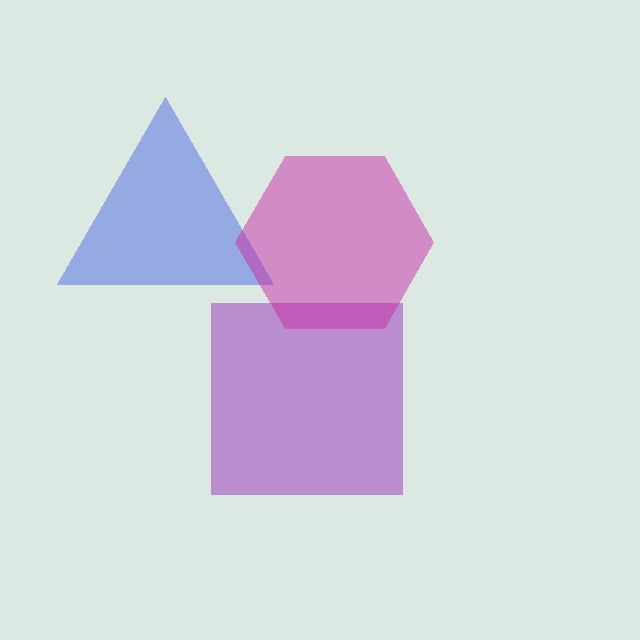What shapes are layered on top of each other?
The layered shapes are: a purple square, a blue triangle, a magenta hexagon.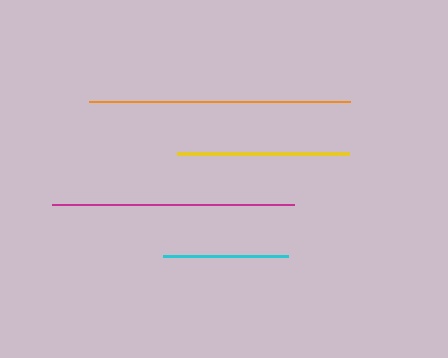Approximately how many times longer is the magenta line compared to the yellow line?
The magenta line is approximately 1.4 times the length of the yellow line.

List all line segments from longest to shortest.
From longest to shortest: orange, magenta, yellow, cyan.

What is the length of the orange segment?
The orange segment is approximately 261 pixels long.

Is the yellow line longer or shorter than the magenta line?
The magenta line is longer than the yellow line.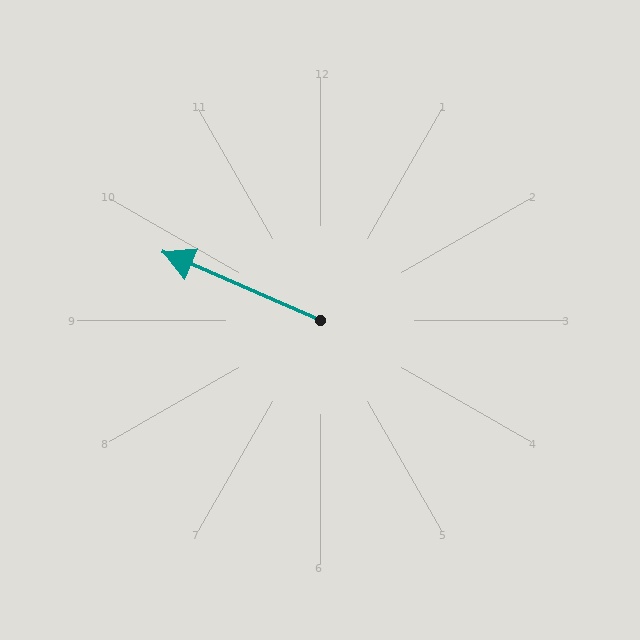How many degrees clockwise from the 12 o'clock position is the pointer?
Approximately 293 degrees.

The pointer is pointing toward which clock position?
Roughly 10 o'clock.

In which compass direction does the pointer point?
Northwest.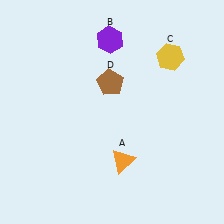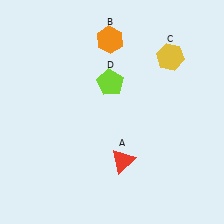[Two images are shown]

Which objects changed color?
A changed from orange to red. B changed from purple to orange. D changed from brown to lime.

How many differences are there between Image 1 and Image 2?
There are 3 differences between the two images.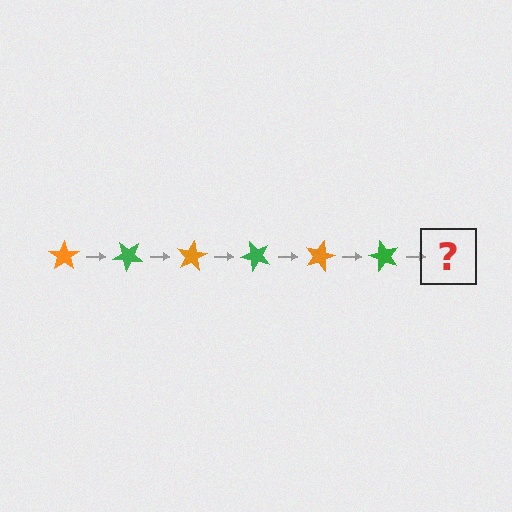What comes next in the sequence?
The next element should be an orange star, rotated 240 degrees from the start.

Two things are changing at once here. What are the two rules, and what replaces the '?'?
The two rules are that it rotates 40 degrees each step and the color cycles through orange and green. The '?' should be an orange star, rotated 240 degrees from the start.